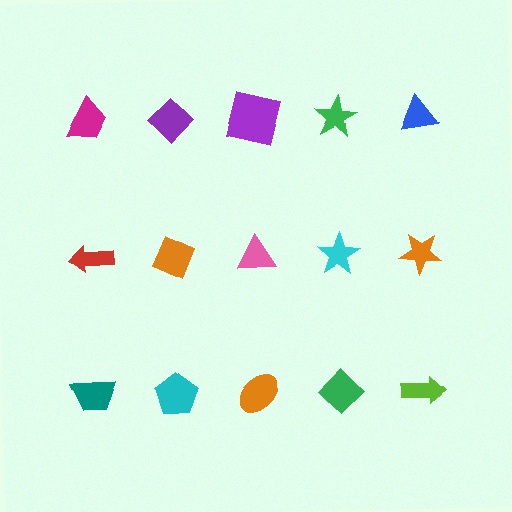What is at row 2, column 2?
An orange diamond.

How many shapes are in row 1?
5 shapes.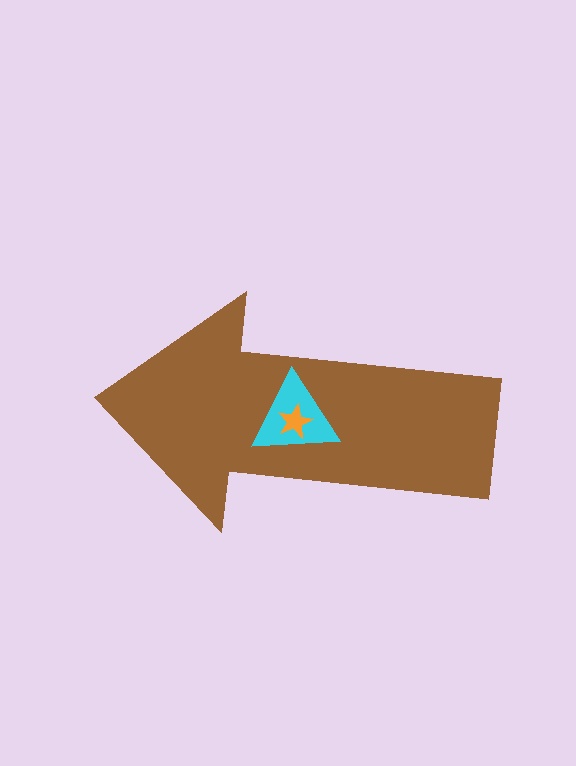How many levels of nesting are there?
3.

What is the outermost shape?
The brown arrow.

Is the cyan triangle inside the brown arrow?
Yes.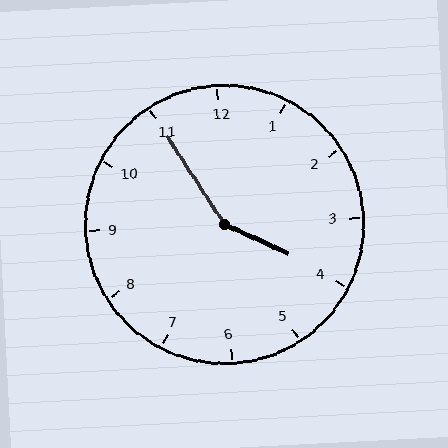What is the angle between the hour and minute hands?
Approximately 148 degrees.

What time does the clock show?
3:55.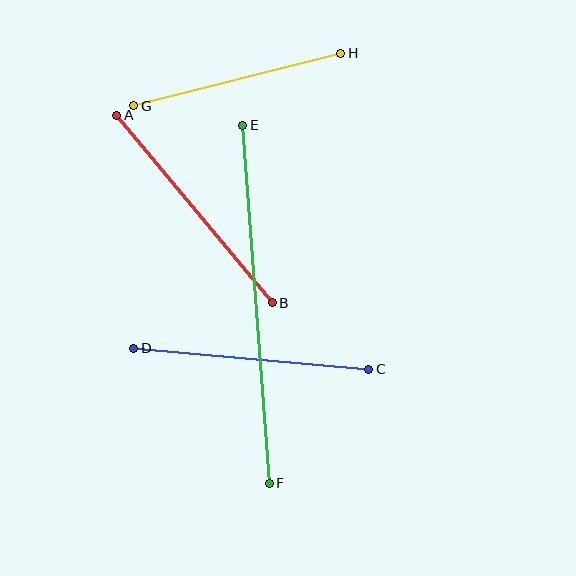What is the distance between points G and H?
The distance is approximately 213 pixels.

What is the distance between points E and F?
The distance is approximately 359 pixels.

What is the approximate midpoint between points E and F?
The midpoint is at approximately (256, 304) pixels.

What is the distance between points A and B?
The distance is approximately 244 pixels.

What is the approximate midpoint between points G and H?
The midpoint is at approximately (237, 80) pixels.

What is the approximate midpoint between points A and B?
The midpoint is at approximately (195, 209) pixels.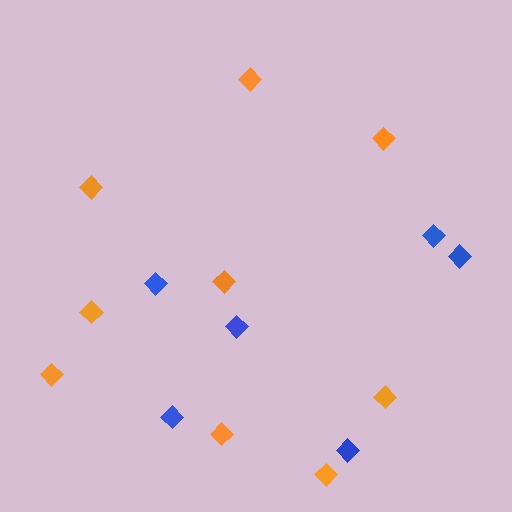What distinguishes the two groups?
There are 2 groups: one group of blue diamonds (6) and one group of orange diamonds (9).